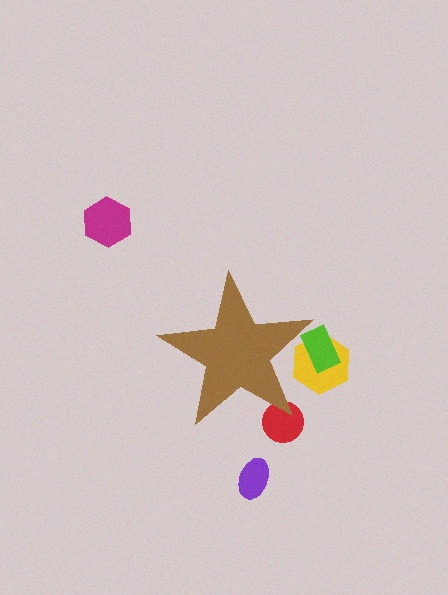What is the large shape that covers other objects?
A brown star.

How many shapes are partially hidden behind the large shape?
3 shapes are partially hidden.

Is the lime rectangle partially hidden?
Yes, the lime rectangle is partially hidden behind the brown star.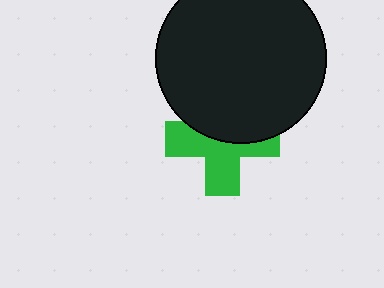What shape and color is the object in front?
The object in front is a black circle.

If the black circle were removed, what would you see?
You would see the complete green cross.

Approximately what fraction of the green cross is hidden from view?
Roughly 44% of the green cross is hidden behind the black circle.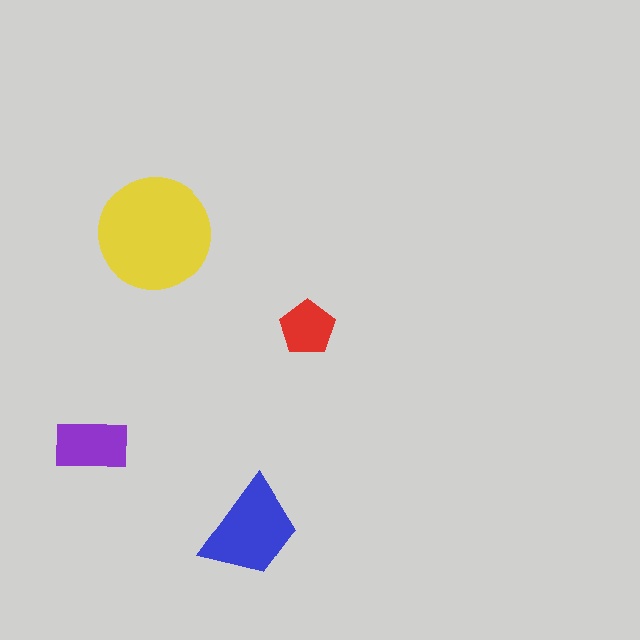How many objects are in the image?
There are 4 objects in the image.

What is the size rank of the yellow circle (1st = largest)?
1st.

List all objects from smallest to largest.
The red pentagon, the purple rectangle, the blue trapezoid, the yellow circle.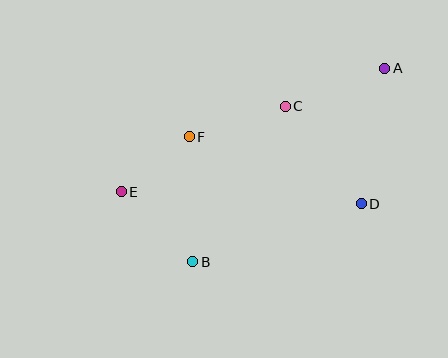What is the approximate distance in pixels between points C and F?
The distance between C and F is approximately 101 pixels.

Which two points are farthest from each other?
Points A and E are farthest from each other.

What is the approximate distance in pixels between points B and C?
The distance between B and C is approximately 181 pixels.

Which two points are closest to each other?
Points E and F are closest to each other.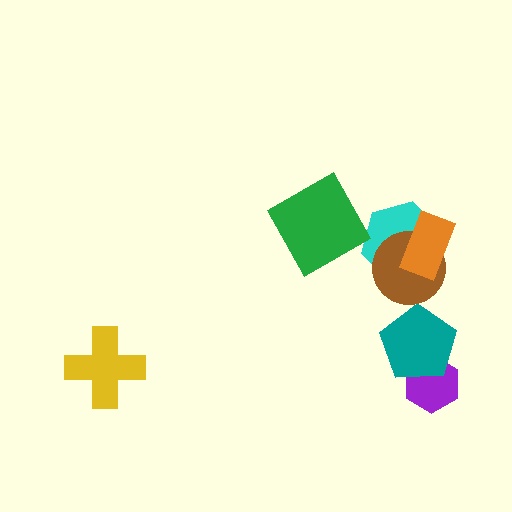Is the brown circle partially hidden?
Yes, it is partially covered by another shape.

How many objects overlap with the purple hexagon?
1 object overlaps with the purple hexagon.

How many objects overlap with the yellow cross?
0 objects overlap with the yellow cross.